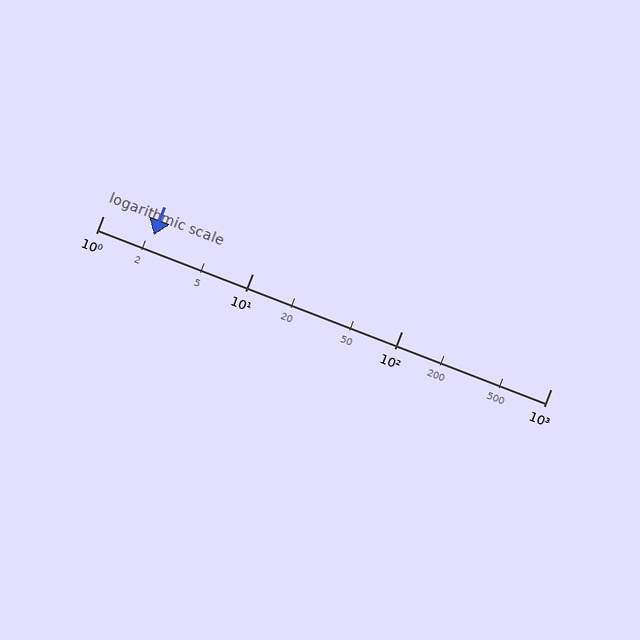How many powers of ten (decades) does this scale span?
The scale spans 3 decades, from 1 to 1000.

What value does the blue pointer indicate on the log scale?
The pointer indicates approximately 2.2.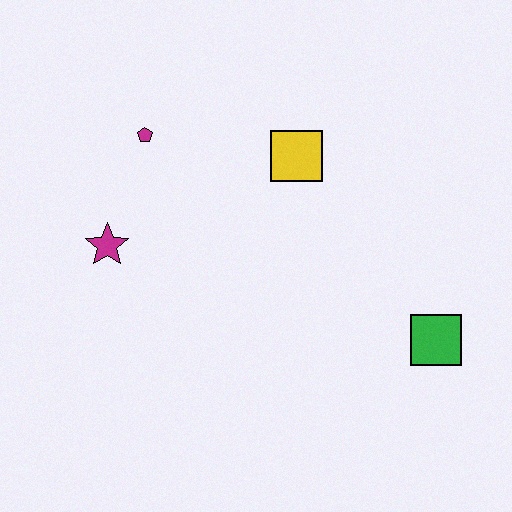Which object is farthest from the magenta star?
The green square is farthest from the magenta star.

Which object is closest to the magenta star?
The magenta pentagon is closest to the magenta star.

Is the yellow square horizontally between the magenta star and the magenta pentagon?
No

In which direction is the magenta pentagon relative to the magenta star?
The magenta pentagon is above the magenta star.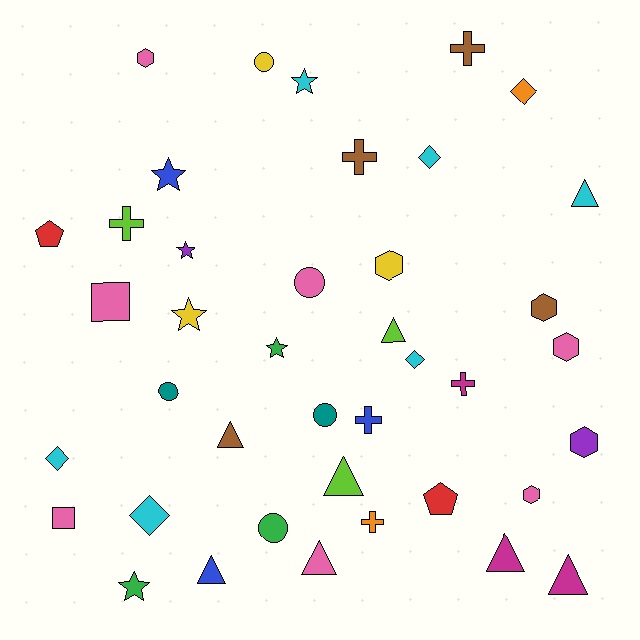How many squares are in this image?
There are 2 squares.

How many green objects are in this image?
There are 3 green objects.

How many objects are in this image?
There are 40 objects.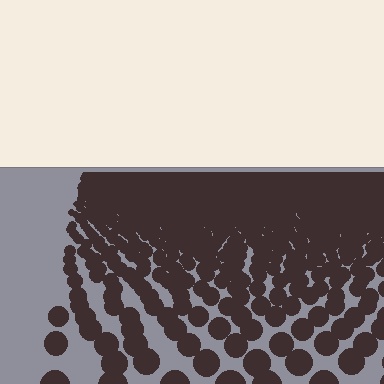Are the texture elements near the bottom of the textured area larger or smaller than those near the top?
Larger. Near the bottom, elements are closer to the viewer and appear at a bigger on-screen size.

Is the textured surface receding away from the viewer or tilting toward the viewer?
The surface is receding away from the viewer. Texture elements get smaller and denser toward the top.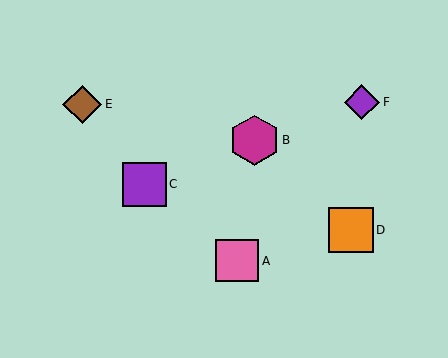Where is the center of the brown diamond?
The center of the brown diamond is at (82, 104).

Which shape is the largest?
The magenta hexagon (labeled B) is the largest.